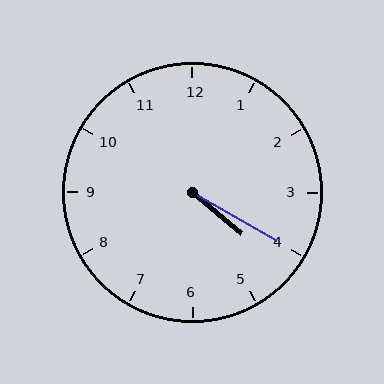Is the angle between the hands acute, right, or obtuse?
It is acute.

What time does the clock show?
4:20.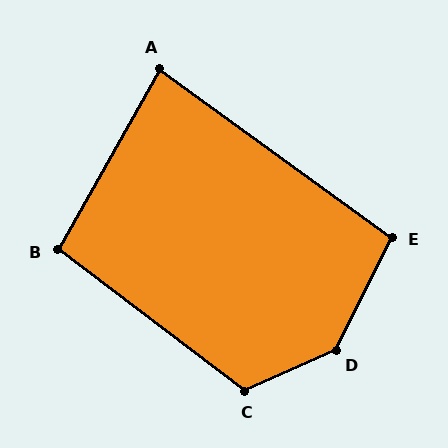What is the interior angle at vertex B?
Approximately 98 degrees (obtuse).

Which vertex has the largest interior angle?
D, at approximately 141 degrees.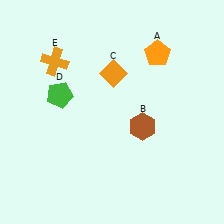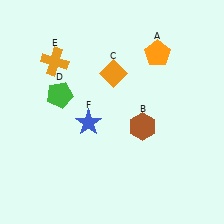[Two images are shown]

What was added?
A blue star (F) was added in Image 2.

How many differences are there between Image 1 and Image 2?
There is 1 difference between the two images.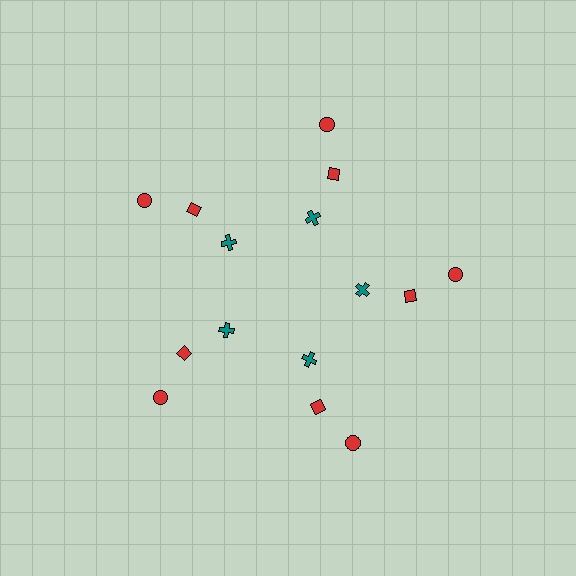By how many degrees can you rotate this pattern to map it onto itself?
The pattern maps onto itself every 72 degrees of rotation.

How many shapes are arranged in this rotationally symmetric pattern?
There are 15 shapes, arranged in 5 groups of 3.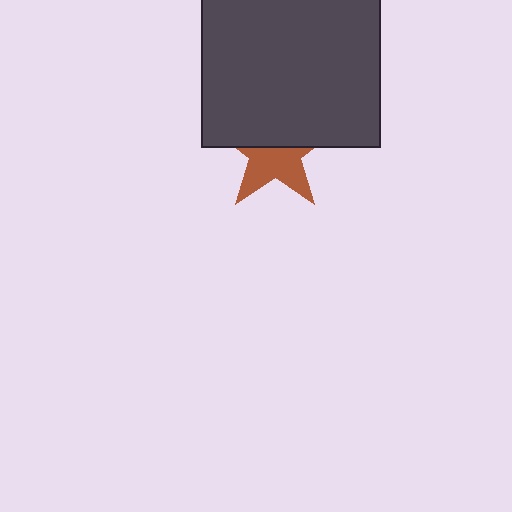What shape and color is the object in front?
The object in front is a dark gray square.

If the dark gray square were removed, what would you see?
You would see the complete brown star.